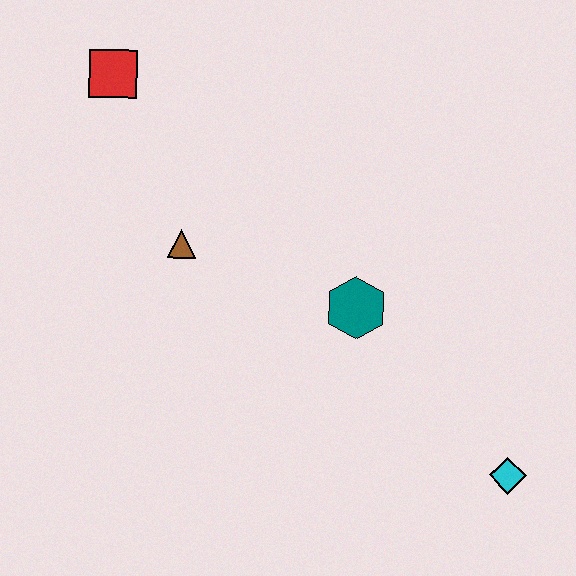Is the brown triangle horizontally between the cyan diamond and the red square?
Yes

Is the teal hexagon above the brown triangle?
No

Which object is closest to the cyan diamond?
The teal hexagon is closest to the cyan diamond.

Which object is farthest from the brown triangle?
The cyan diamond is farthest from the brown triangle.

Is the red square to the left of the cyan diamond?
Yes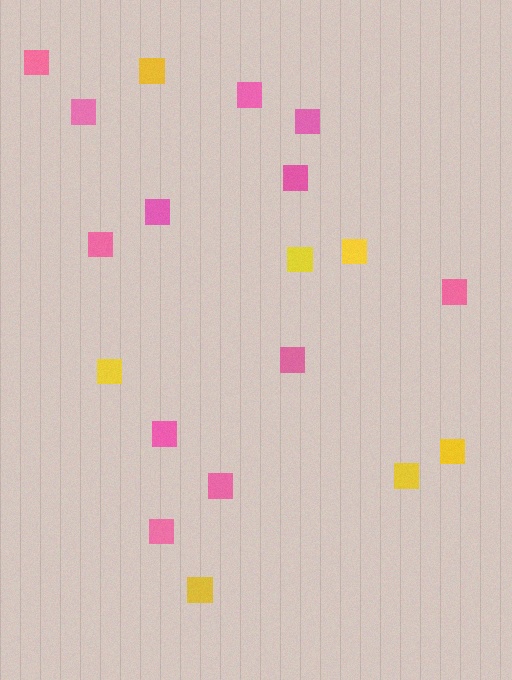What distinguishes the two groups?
There are 2 groups: one group of yellow squares (7) and one group of pink squares (12).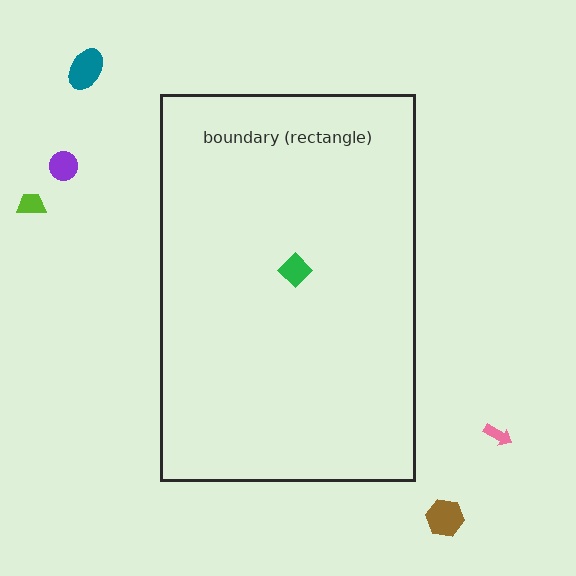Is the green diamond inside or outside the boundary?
Inside.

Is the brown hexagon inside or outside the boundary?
Outside.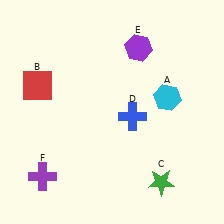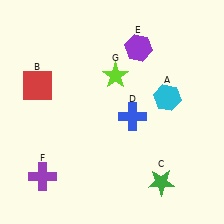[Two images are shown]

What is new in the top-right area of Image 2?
A lime star (G) was added in the top-right area of Image 2.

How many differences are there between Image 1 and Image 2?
There is 1 difference between the two images.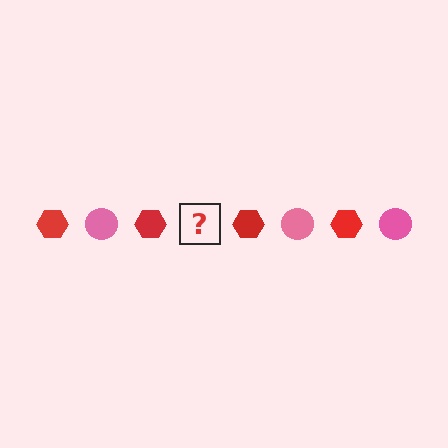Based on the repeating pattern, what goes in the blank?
The blank should be a pink circle.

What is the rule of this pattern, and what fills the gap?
The rule is that the pattern alternates between red hexagon and pink circle. The gap should be filled with a pink circle.